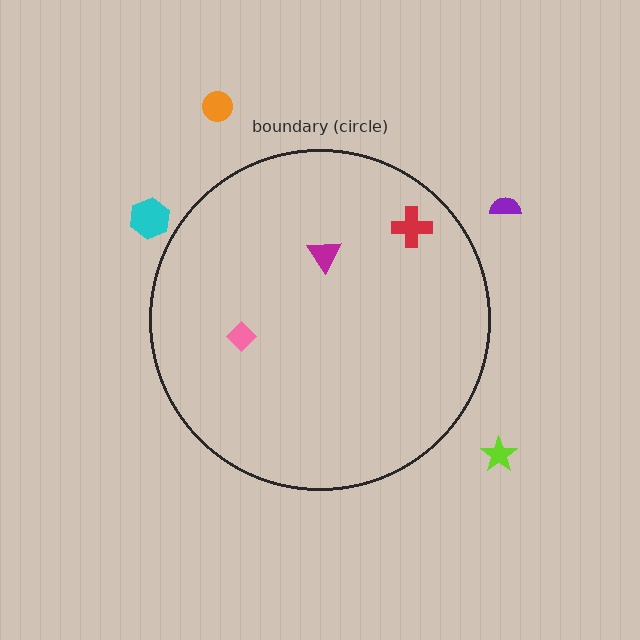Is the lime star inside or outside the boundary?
Outside.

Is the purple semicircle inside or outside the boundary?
Outside.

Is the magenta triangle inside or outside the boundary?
Inside.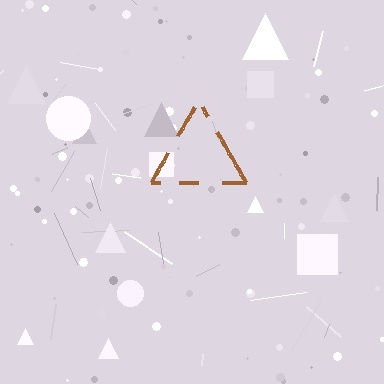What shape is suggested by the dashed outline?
The dashed outline suggests a triangle.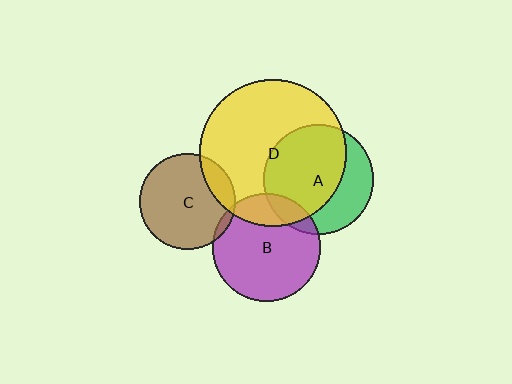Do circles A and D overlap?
Yes.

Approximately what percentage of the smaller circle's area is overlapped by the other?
Approximately 65%.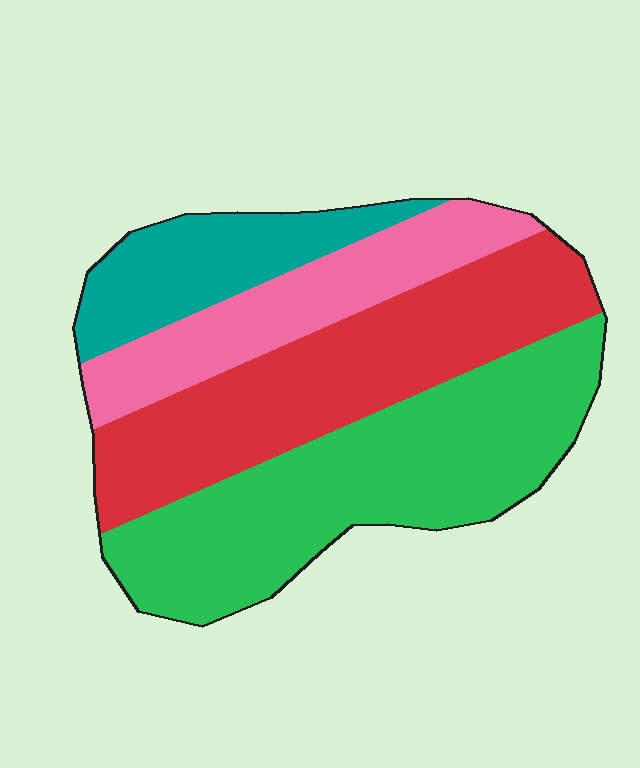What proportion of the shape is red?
Red takes up about one third (1/3) of the shape.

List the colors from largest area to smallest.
From largest to smallest: green, red, pink, teal.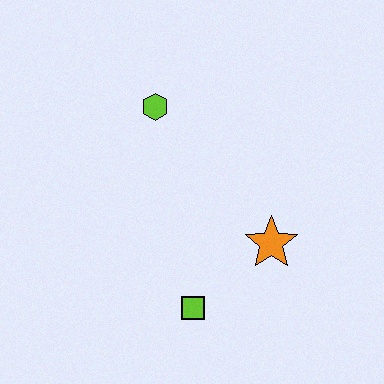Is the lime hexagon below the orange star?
No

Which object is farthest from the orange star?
The lime hexagon is farthest from the orange star.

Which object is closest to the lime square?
The orange star is closest to the lime square.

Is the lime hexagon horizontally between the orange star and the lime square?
No